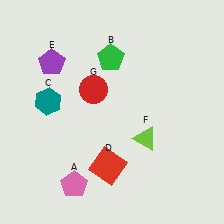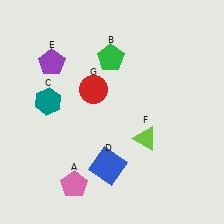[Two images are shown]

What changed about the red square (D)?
In Image 1, D is red. In Image 2, it changed to blue.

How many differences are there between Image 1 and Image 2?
There is 1 difference between the two images.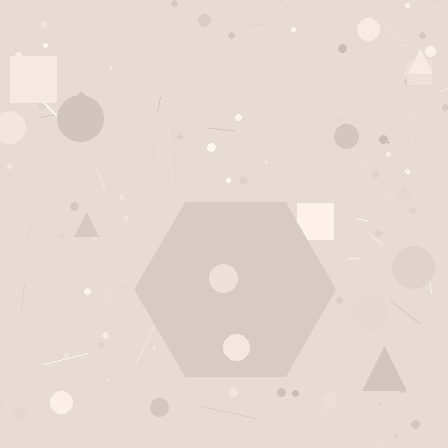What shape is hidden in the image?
A hexagon is hidden in the image.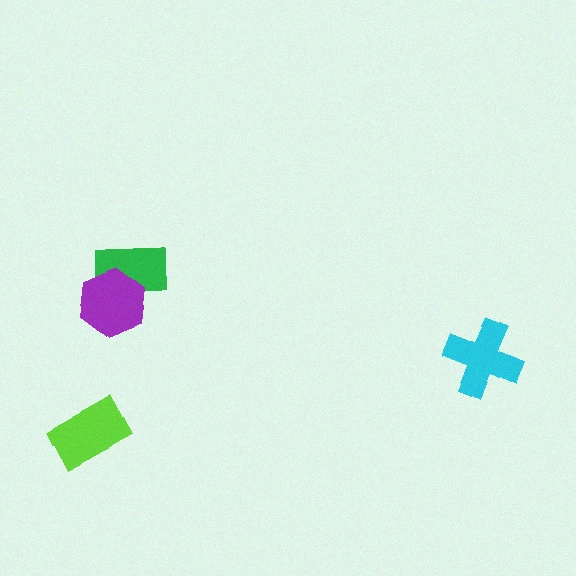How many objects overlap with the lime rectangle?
0 objects overlap with the lime rectangle.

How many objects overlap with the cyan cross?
0 objects overlap with the cyan cross.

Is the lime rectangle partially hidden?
No, no other shape covers it.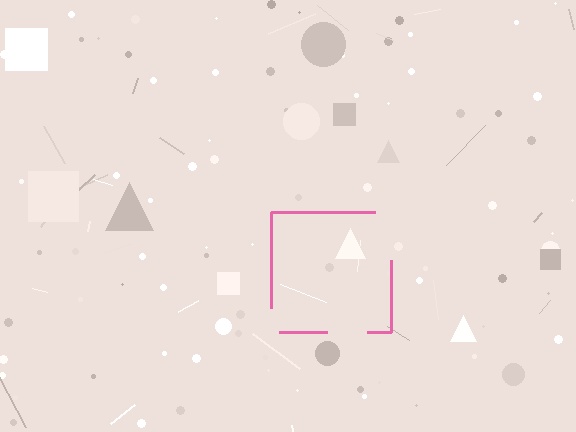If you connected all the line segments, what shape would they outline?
They would outline a square.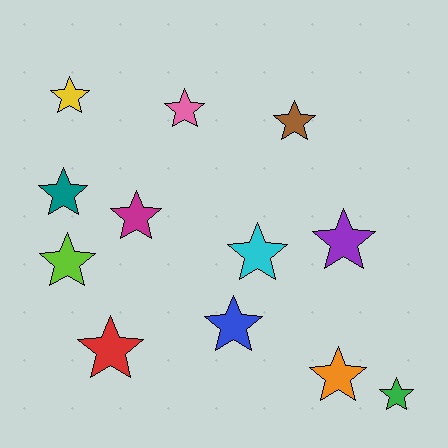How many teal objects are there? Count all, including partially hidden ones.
There is 1 teal object.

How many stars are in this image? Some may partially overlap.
There are 12 stars.